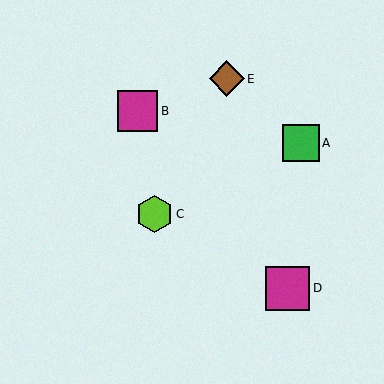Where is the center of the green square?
The center of the green square is at (301, 143).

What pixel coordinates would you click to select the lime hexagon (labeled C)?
Click at (155, 214) to select the lime hexagon C.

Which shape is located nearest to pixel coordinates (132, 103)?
The magenta square (labeled B) at (137, 111) is nearest to that location.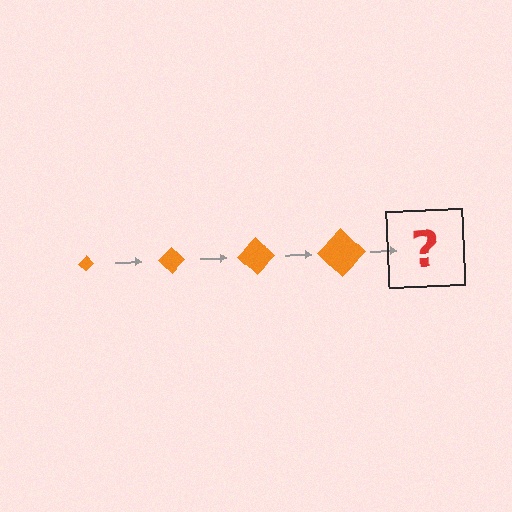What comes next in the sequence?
The next element should be an orange diamond, larger than the previous one.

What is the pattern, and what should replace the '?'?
The pattern is that the diamond gets progressively larger each step. The '?' should be an orange diamond, larger than the previous one.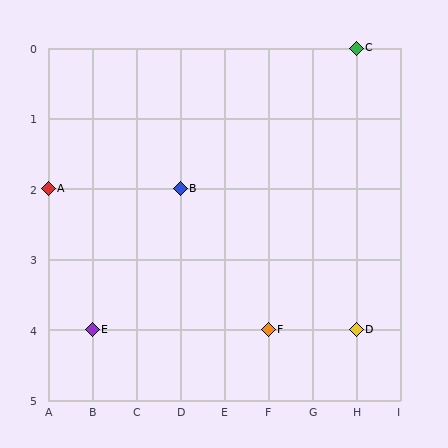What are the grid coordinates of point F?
Point F is at grid coordinates (F, 4).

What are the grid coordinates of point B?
Point B is at grid coordinates (D, 2).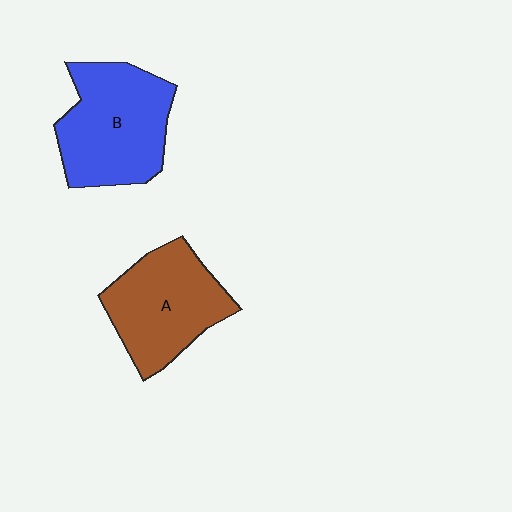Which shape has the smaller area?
Shape A (brown).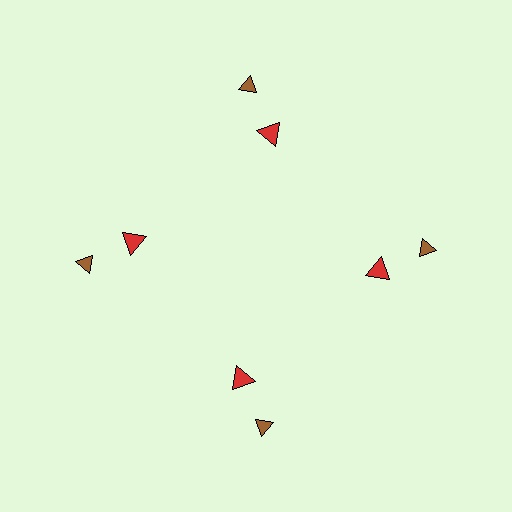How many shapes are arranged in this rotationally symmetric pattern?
There are 8 shapes, arranged in 4 groups of 2.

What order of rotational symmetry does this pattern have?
This pattern has 4-fold rotational symmetry.